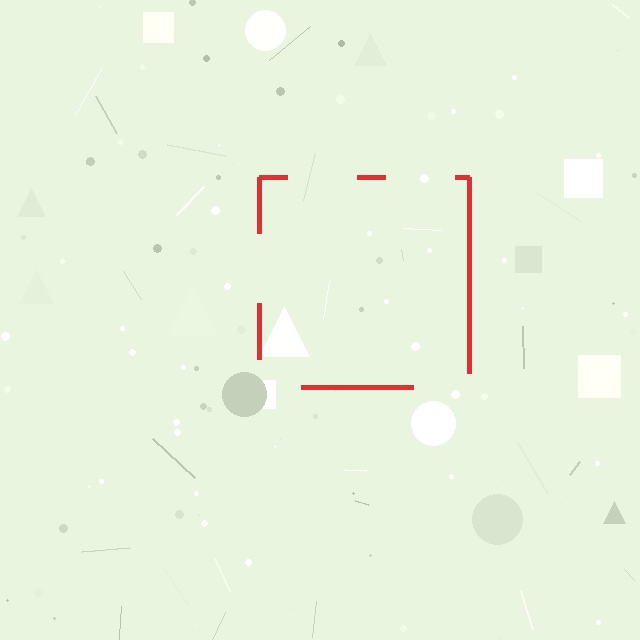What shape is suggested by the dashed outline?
The dashed outline suggests a square.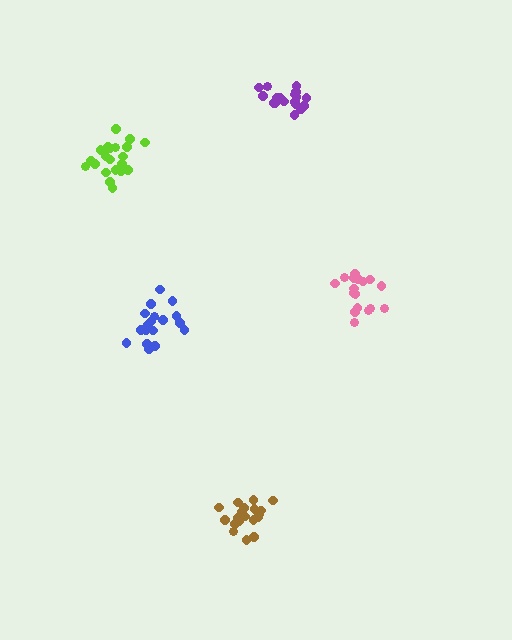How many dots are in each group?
Group 1: 19 dots, Group 2: 18 dots, Group 3: 21 dots, Group 4: 17 dots, Group 5: 19 dots (94 total).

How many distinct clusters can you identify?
There are 5 distinct clusters.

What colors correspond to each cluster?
The clusters are colored: purple, blue, lime, pink, brown.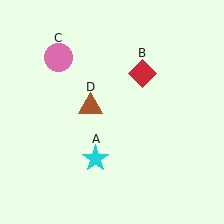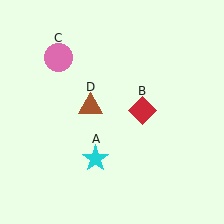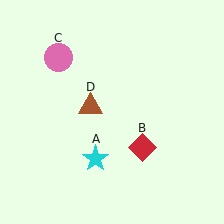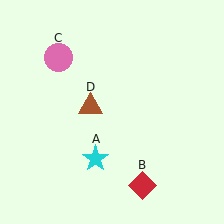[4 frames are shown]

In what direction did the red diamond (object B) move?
The red diamond (object B) moved down.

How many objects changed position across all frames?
1 object changed position: red diamond (object B).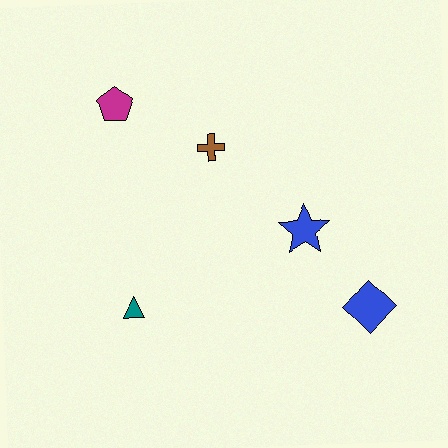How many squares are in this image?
There are no squares.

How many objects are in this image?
There are 5 objects.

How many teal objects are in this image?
There is 1 teal object.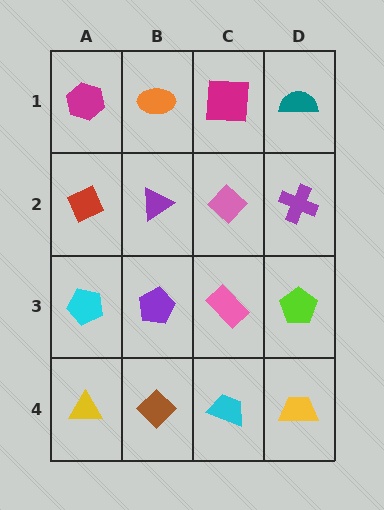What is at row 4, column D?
A yellow trapezoid.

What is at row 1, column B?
An orange ellipse.